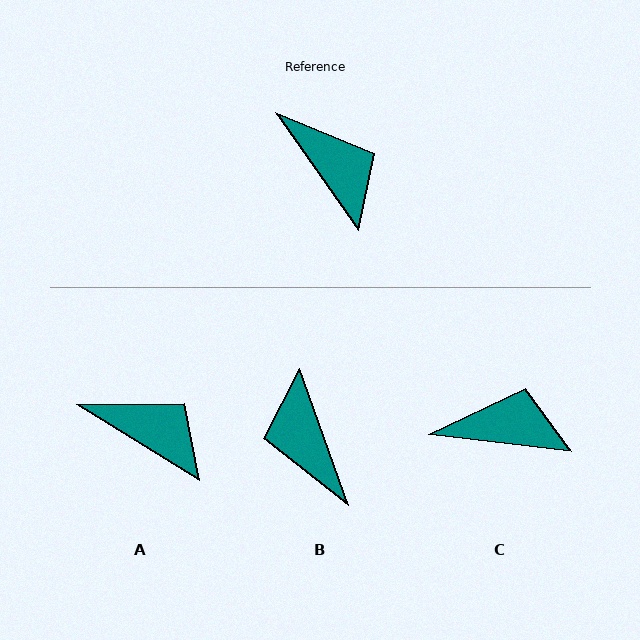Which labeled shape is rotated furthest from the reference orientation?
B, about 164 degrees away.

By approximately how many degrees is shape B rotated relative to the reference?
Approximately 164 degrees counter-clockwise.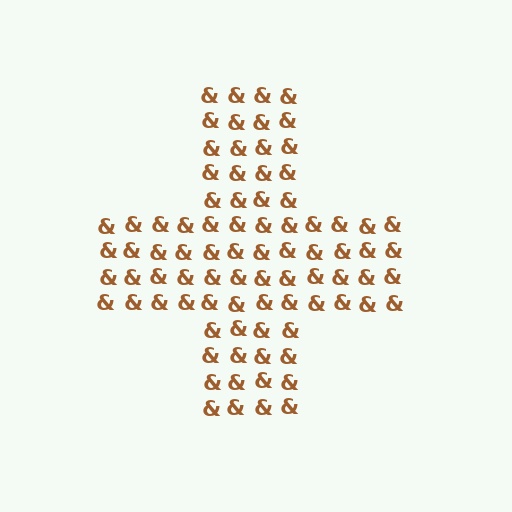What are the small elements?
The small elements are ampersands.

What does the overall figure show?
The overall figure shows a cross.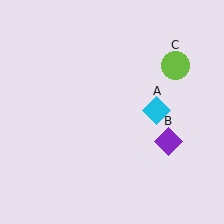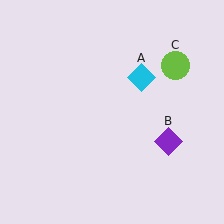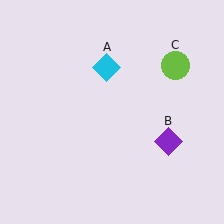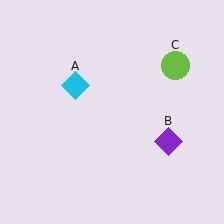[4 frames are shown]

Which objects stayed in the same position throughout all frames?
Purple diamond (object B) and lime circle (object C) remained stationary.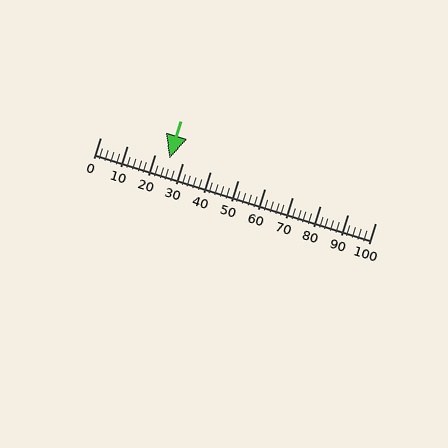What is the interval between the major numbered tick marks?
The major tick marks are spaced 10 units apart.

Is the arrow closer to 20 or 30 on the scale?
The arrow is closer to 30.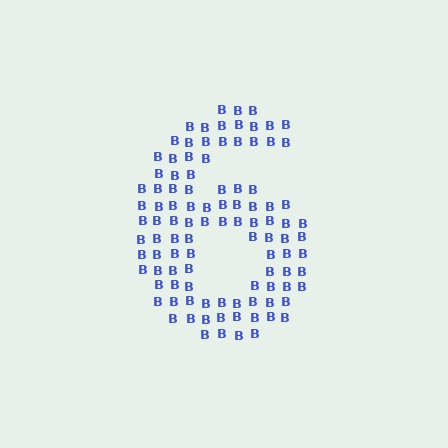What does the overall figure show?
The overall figure shows the digit 6.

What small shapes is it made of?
It is made of small letter B's.